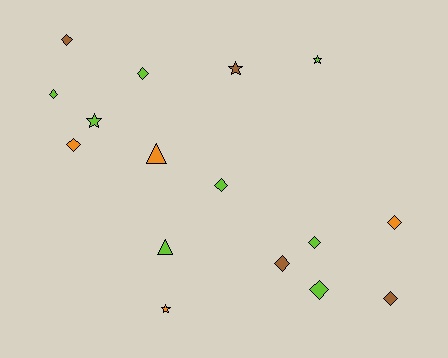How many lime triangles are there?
There is 1 lime triangle.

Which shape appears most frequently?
Diamond, with 10 objects.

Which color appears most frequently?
Lime, with 8 objects.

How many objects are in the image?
There are 16 objects.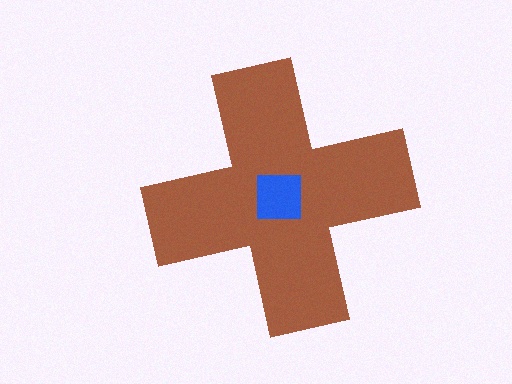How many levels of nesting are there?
2.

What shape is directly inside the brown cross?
The blue square.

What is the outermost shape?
The brown cross.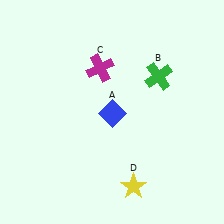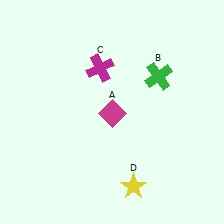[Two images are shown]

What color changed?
The diamond (A) changed from blue in Image 1 to magenta in Image 2.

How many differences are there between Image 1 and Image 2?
There is 1 difference between the two images.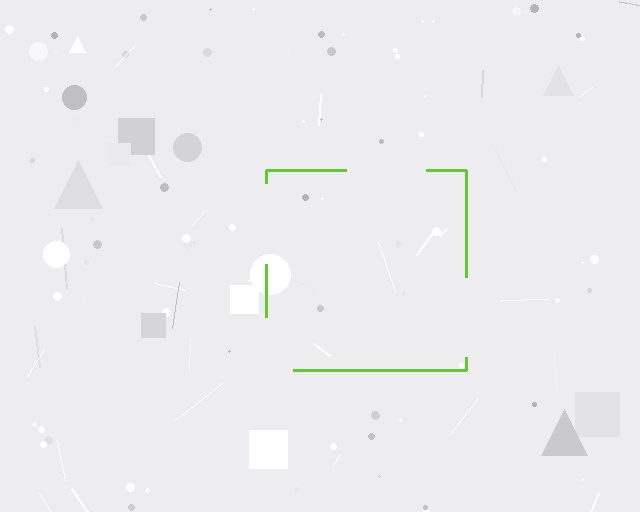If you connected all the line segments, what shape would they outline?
They would outline a square.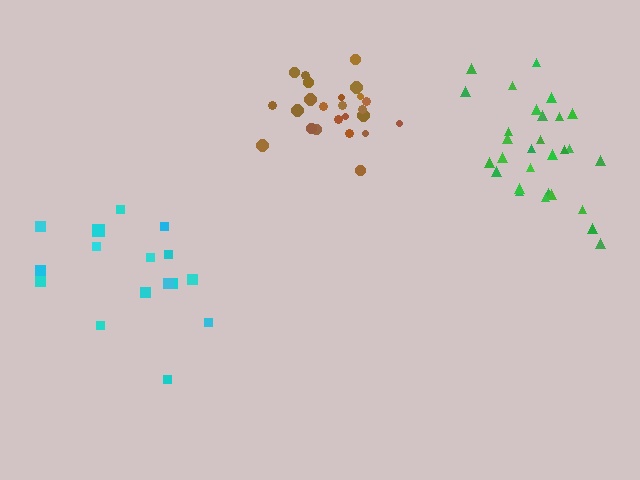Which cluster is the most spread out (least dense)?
Cyan.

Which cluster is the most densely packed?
Brown.